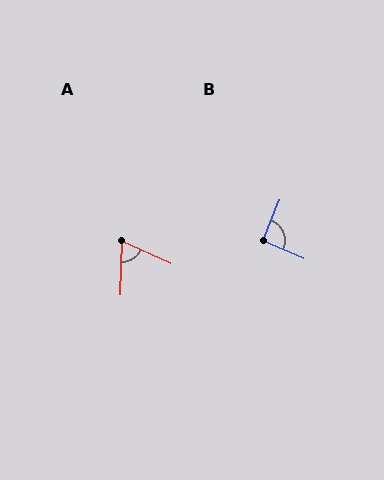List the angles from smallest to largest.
A (67°), B (91°).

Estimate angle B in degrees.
Approximately 91 degrees.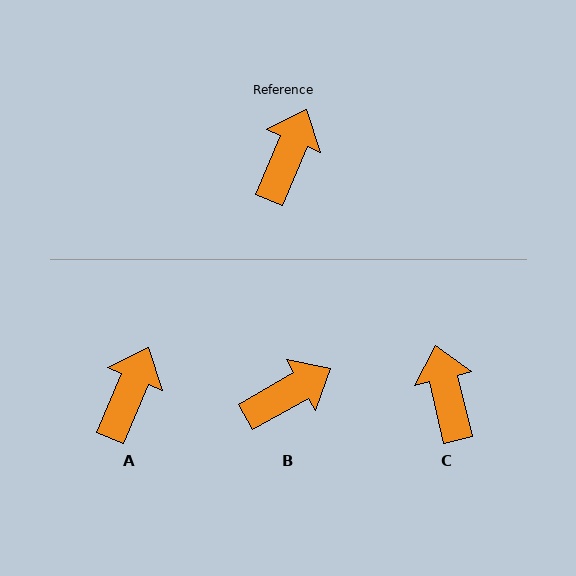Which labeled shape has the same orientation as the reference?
A.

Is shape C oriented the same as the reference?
No, it is off by about 36 degrees.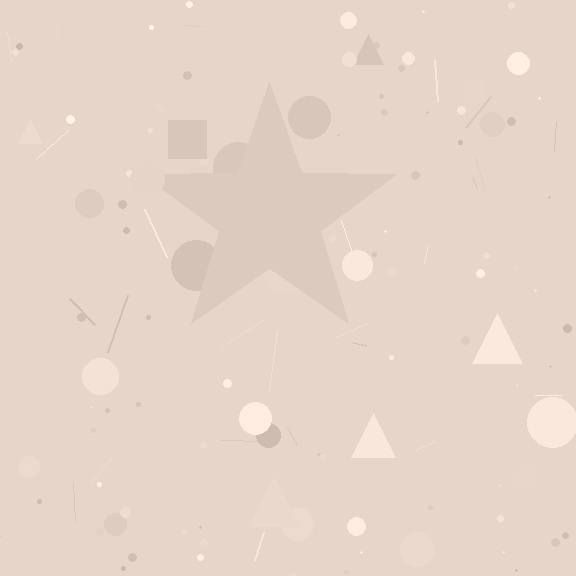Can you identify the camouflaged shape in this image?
The camouflaged shape is a star.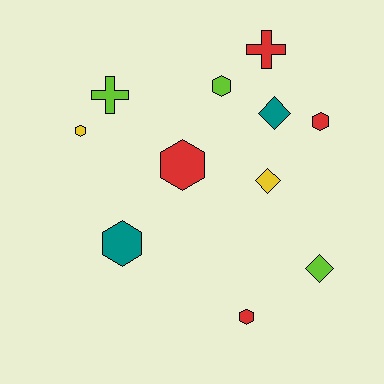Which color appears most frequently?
Red, with 4 objects.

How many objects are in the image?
There are 11 objects.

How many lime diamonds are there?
There is 1 lime diamond.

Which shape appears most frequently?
Hexagon, with 6 objects.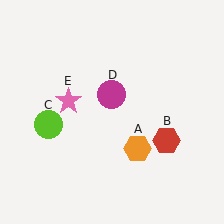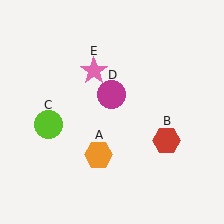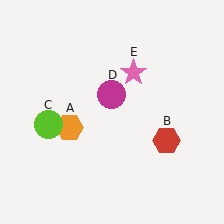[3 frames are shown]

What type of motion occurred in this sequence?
The orange hexagon (object A), pink star (object E) rotated clockwise around the center of the scene.